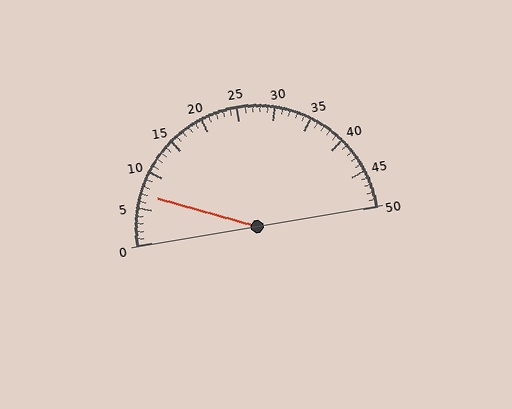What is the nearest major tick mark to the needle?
The nearest major tick mark is 5.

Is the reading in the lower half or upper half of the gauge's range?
The reading is in the lower half of the range (0 to 50).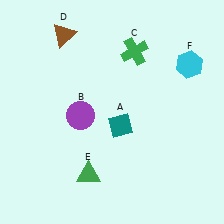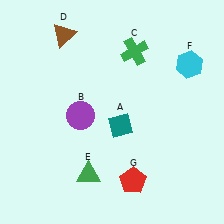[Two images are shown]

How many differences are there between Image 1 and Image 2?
There is 1 difference between the two images.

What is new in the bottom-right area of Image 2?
A red pentagon (G) was added in the bottom-right area of Image 2.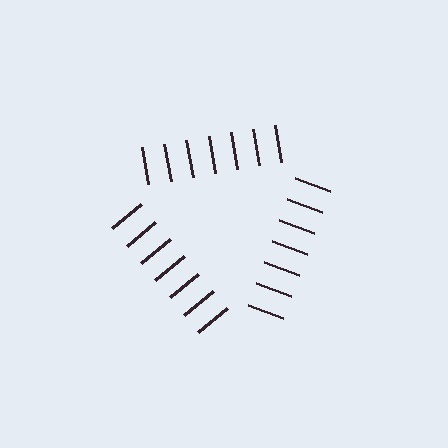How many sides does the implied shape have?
3 sides — the line-ends trace a triangle.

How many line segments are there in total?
21 — 7 along each of the 3 edges.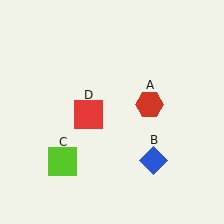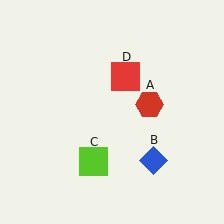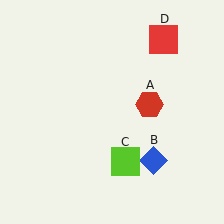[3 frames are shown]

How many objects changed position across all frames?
2 objects changed position: lime square (object C), red square (object D).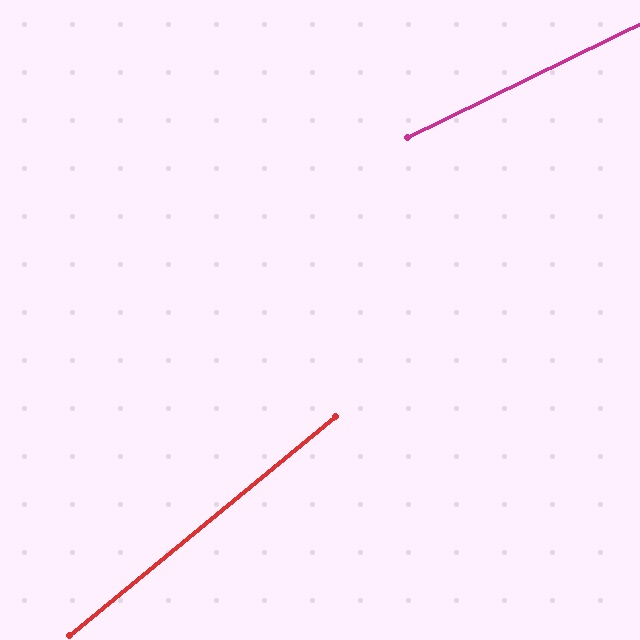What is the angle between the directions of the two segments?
Approximately 13 degrees.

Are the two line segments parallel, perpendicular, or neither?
Neither parallel nor perpendicular — they differ by about 13°.